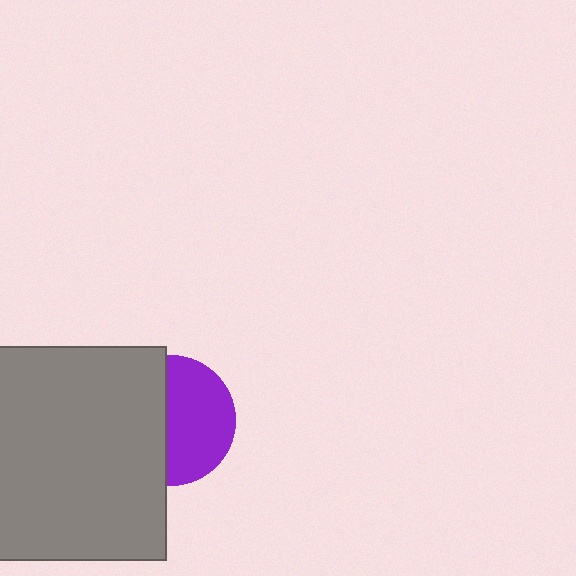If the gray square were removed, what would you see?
You would see the complete purple circle.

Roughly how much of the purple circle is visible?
About half of it is visible (roughly 53%).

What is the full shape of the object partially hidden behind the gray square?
The partially hidden object is a purple circle.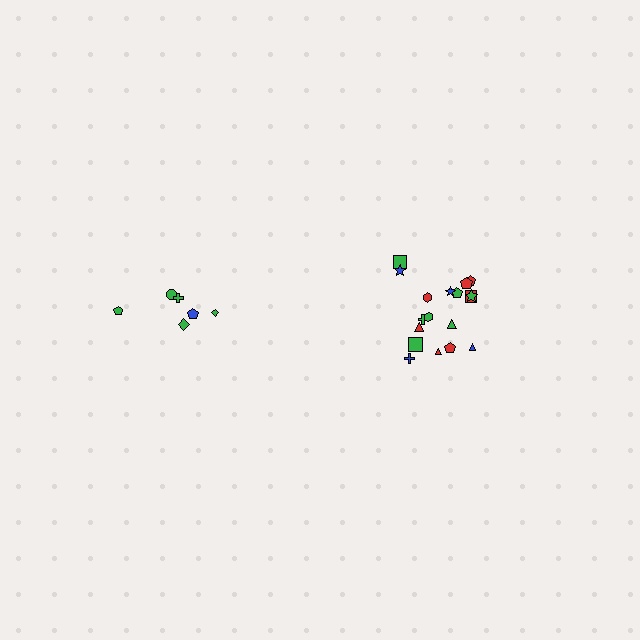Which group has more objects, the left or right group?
The right group.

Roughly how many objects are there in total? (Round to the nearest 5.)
Roughly 25 objects in total.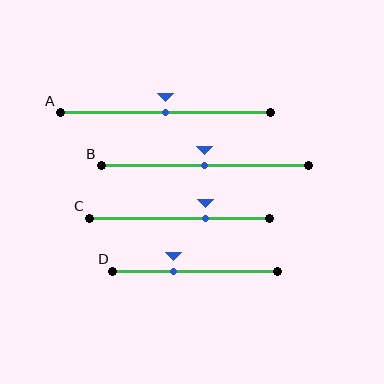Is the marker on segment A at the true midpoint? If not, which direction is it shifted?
Yes, the marker on segment A is at the true midpoint.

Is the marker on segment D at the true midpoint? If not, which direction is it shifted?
No, the marker on segment D is shifted to the left by about 13% of the segment length.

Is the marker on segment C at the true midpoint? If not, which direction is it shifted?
No, the marker on segment C is shifted to the right by about 15% of the segment length.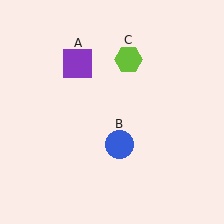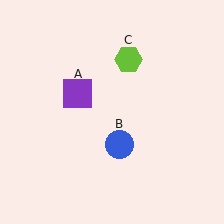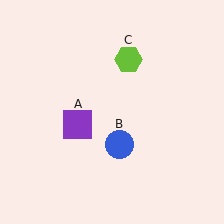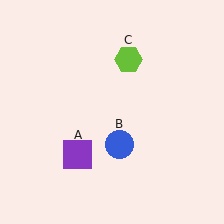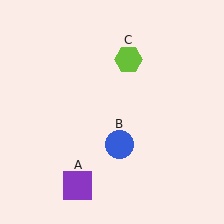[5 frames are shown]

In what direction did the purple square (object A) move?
The purple square (object A) moved down.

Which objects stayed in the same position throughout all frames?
Blue circle (object B) and lime hexagon (object C) remained stationary.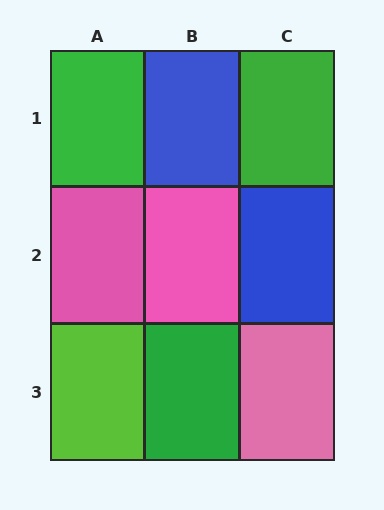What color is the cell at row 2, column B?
Pink.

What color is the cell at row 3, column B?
Green.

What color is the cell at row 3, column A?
Lime.